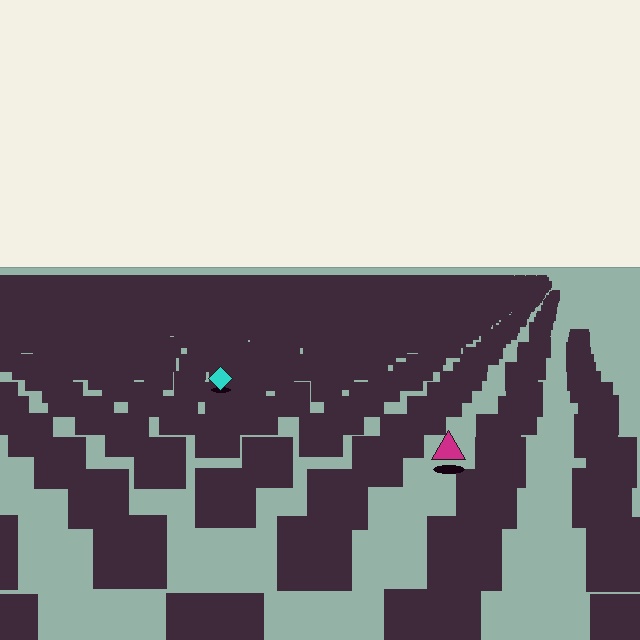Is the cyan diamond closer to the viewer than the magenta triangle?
No. The magenta triangle is closer — you can tell from the texture gradient: the ground texture is coarser near it.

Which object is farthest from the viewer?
The cyan diamond is farthest from the viewer. It appears smaller and the ground texture around it is denser.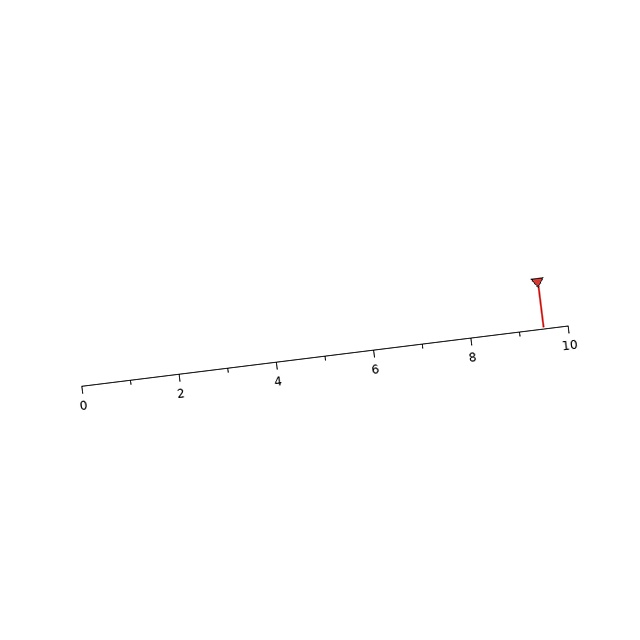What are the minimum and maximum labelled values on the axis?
The axis runs from 0 to 10.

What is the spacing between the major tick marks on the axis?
The major ticks are spaced 2 apart.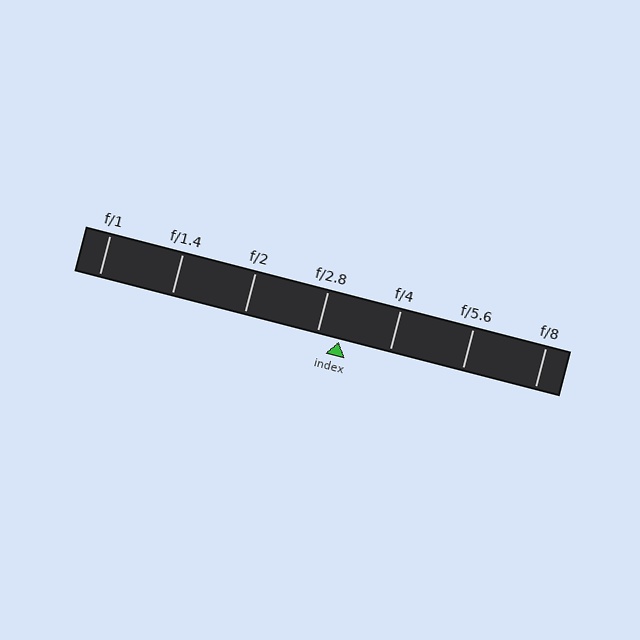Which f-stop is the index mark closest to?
The index mark is closest to f/2.8.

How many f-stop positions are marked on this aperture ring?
There are 7 f-stop positions marked.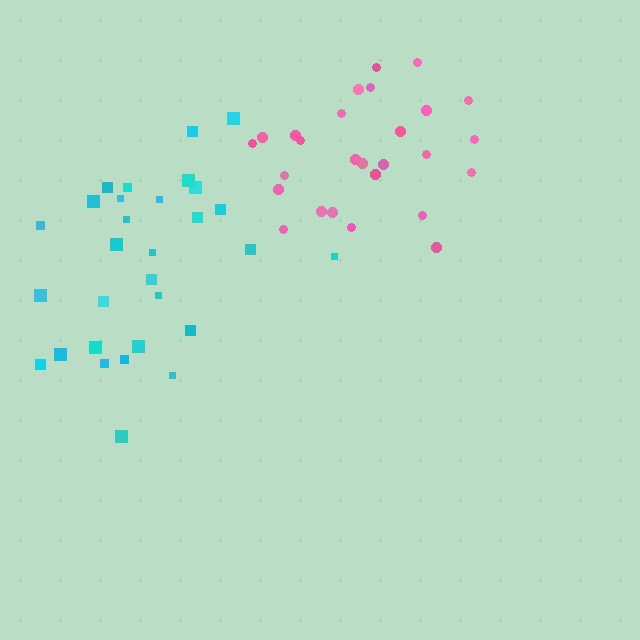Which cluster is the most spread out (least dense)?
Pink.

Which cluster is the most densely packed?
Cyan.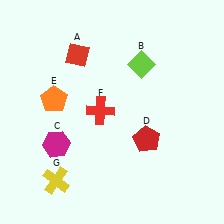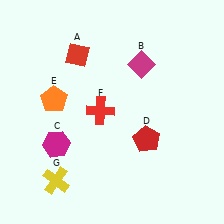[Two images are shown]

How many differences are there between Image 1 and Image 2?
There is 1 difference between the two images.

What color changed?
The diamond (B) changed from lime in Image 1 to magenta in Image 2.